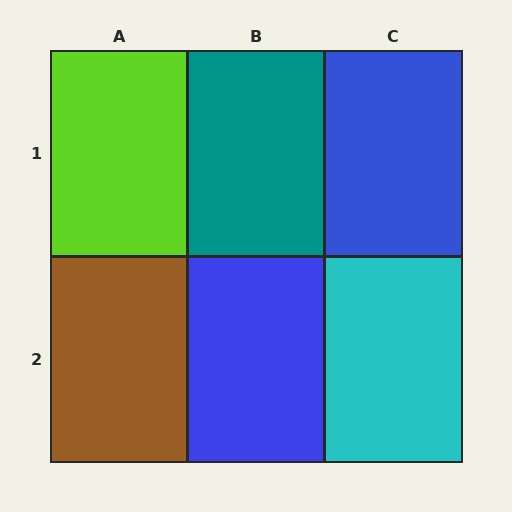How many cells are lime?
1 cell is lime.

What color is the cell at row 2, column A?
Brown.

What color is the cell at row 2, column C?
Cyan.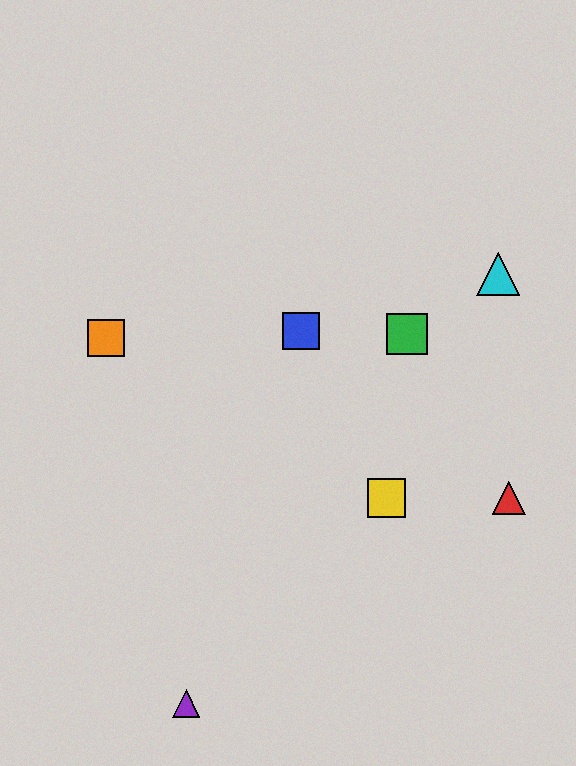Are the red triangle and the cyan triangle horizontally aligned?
No, the red triangle is at y≈498 and the cyan triangle is at y≈274.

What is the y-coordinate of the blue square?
The blue square is at y≈331.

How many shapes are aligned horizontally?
2 shapes (the red triangle, the yellow square) are aligned horizontally.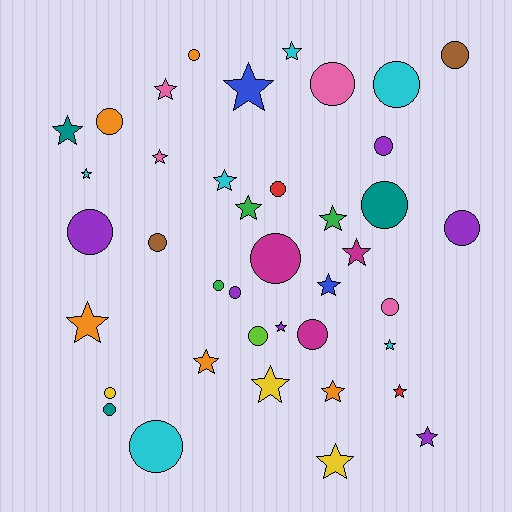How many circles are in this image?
There are 20 circles.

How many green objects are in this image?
There are 3 green objects.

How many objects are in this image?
There are 40 objects.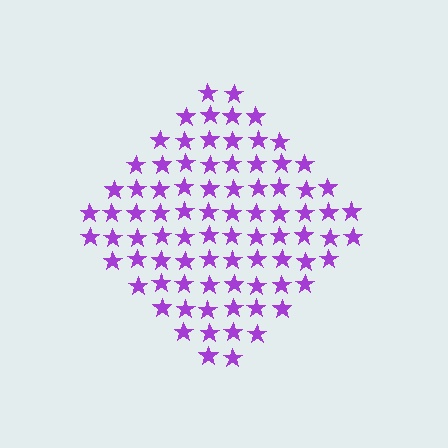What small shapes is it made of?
It is made of small stars.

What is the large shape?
The large shape is a diamond.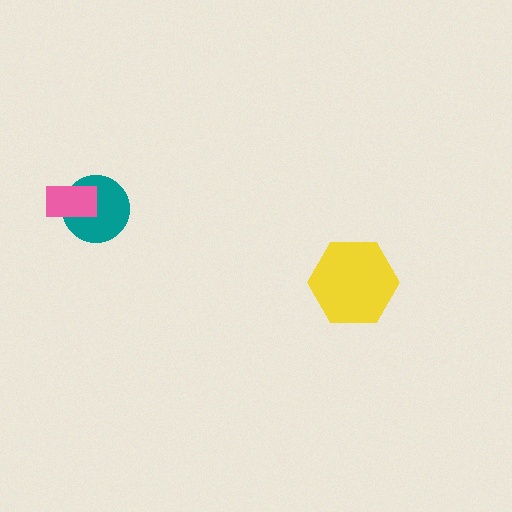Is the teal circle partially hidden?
Yes, it is partially covered by another shape.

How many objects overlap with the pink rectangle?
1 object overlaps with the pink rectangle.